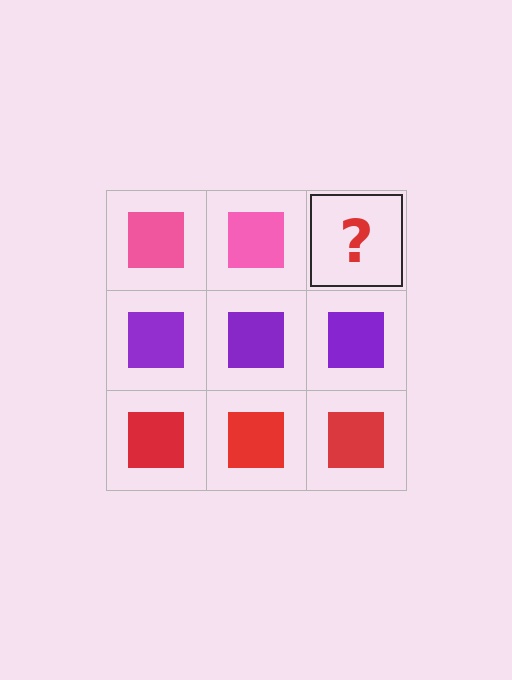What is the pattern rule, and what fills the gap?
The rule is that each row has a consistent color. The gap should be filled with a pink square.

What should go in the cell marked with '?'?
The missing cell should contain a pink square.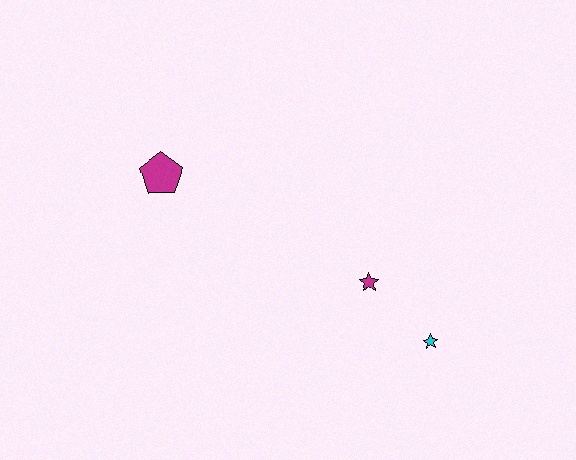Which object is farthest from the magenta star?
The magenta pentagon is farthest from the magenta star.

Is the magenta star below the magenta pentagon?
Yes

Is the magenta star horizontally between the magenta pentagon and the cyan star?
Yes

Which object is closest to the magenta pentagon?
The magenta star is closest to the magenta pentagon.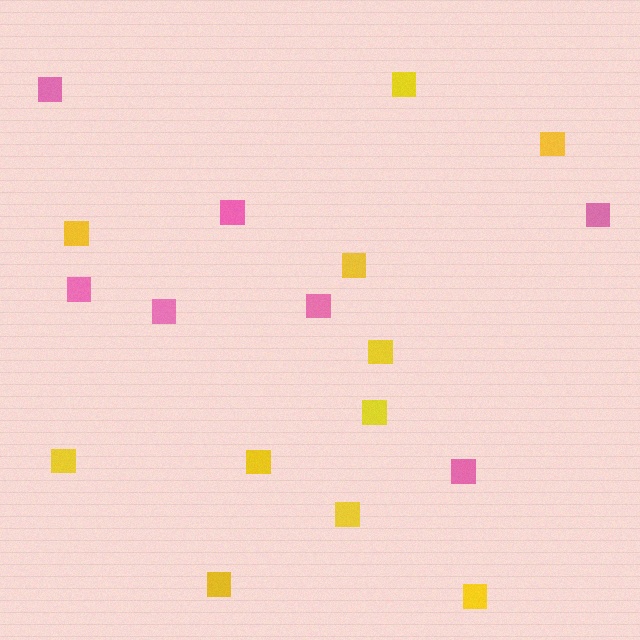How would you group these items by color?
There are 2 groups: one group of yellow squares (11) and one group of pink squares (7).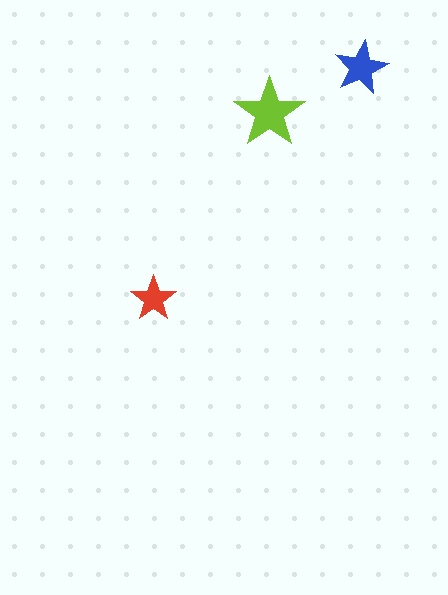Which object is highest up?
The blue star is topmost.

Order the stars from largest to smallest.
the lime one, the blue one, the red one.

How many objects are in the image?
There are 3 objects in the image.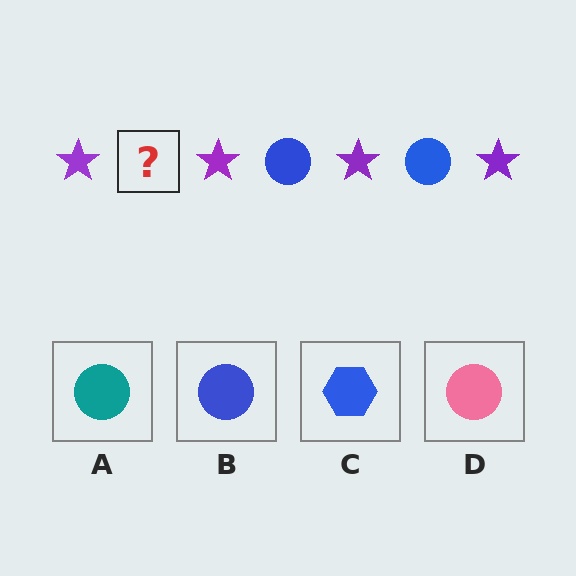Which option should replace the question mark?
Option B.